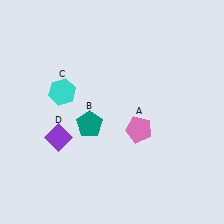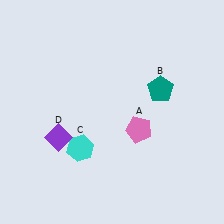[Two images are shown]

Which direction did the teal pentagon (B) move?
The teal pentagon (B) moved right.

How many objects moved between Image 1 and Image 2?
2 objects moved between the two images.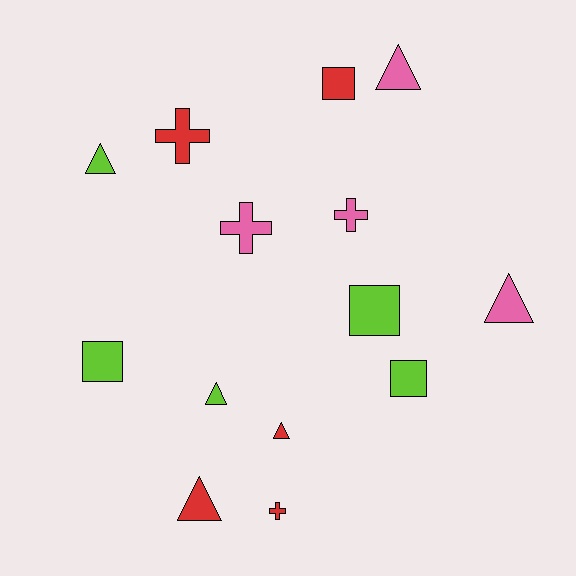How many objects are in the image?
There are 14 objects.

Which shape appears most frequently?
Triangle, with 6 objects.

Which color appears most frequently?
Red, with 5 objects.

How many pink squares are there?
There are no pink squares.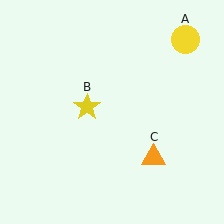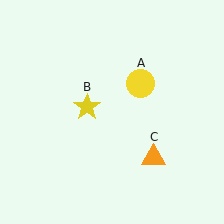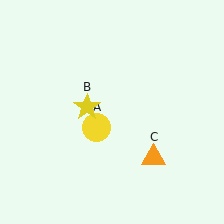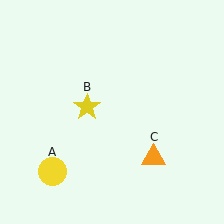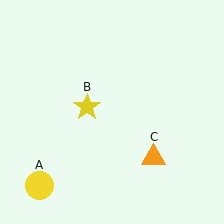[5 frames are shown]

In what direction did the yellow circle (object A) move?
The yellow circle (object A) moved down and to the left.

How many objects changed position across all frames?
1 object changed position: yellow circle (object A).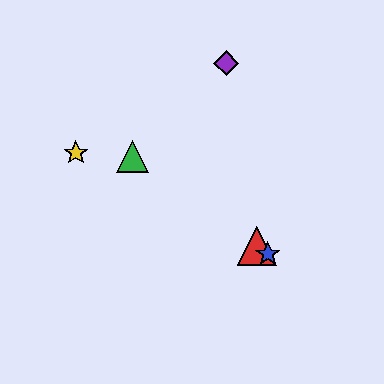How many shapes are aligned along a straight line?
3 shapes (the red triangle, the blue star, the green triangle) are aligned along a straight line.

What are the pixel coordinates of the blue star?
The blue star is at (268, 254).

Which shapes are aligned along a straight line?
The red triangle, the blue star, the green triangle are aligned along a straight line.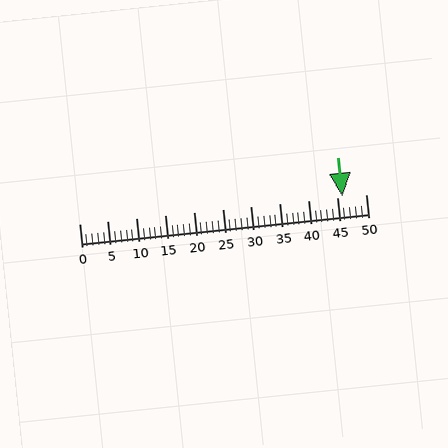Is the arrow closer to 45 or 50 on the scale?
The arrow is closer to 45.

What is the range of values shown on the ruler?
The ruler shows values from 0 to 50.